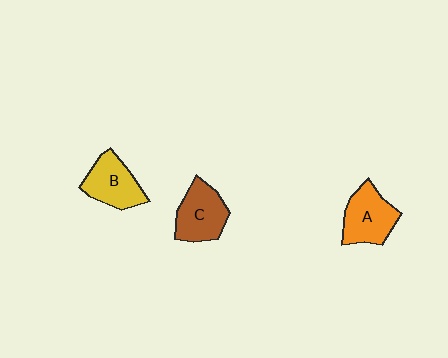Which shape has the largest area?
Shape A (orange).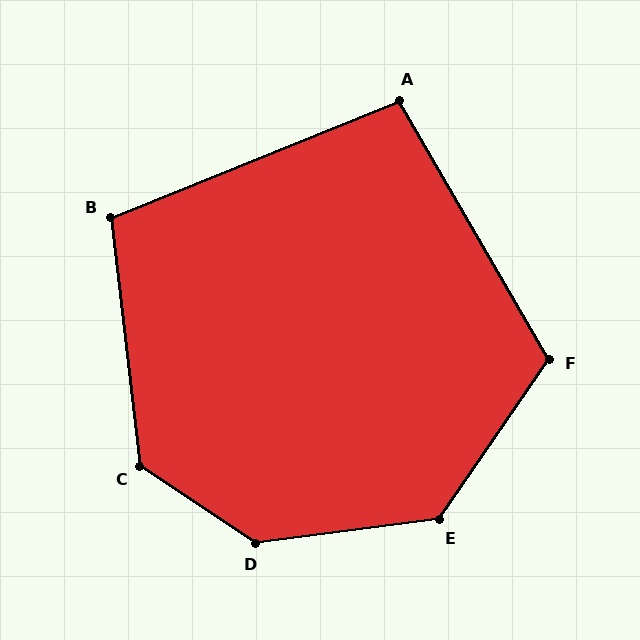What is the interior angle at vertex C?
Approximately 130 degrees (obtuse).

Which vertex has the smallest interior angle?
A, at approximately 98 degrees.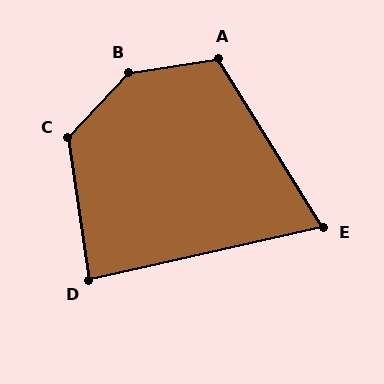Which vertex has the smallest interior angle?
E, at approximately 71 degrees.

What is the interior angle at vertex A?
Approximately 113 degrees (obtuse).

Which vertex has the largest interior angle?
B, at approximately 141 degrees.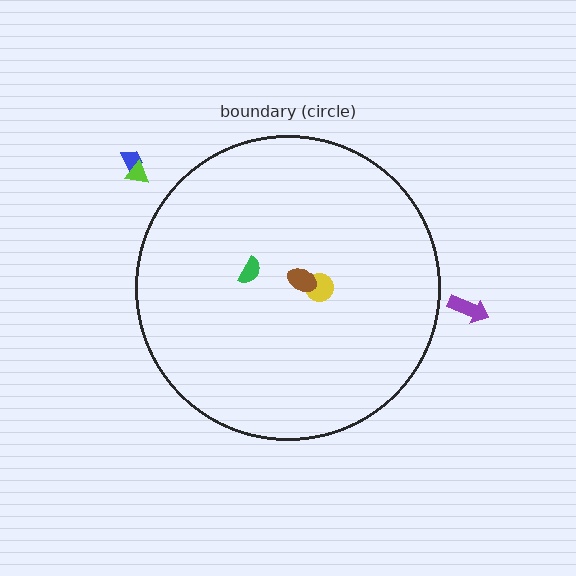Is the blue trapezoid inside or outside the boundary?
Outside.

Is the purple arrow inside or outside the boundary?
Outside.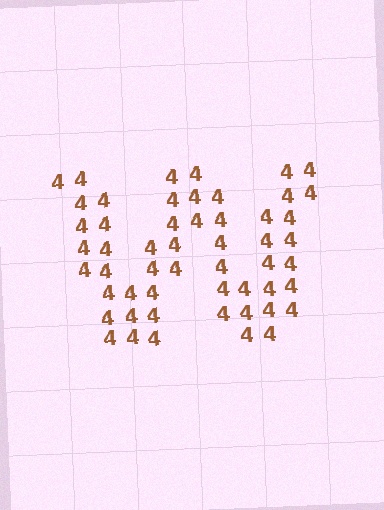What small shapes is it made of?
It is made of small digit 4's.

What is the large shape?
The large shape is the letter W.